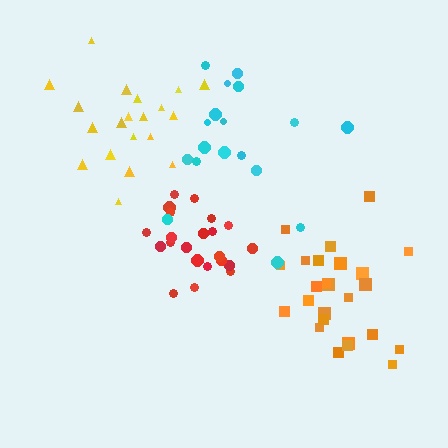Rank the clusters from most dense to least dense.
red, orange, yellow, cyan.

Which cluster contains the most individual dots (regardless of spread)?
Orange (25).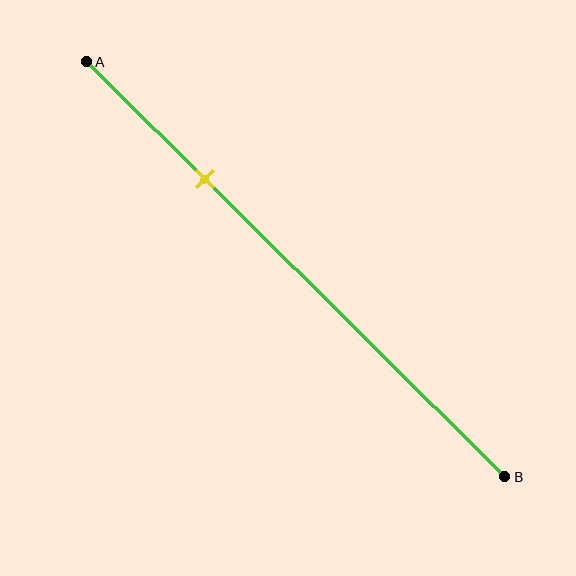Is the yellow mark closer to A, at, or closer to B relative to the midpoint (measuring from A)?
The yellow mark is closer to point A than the midpoint of segment AB.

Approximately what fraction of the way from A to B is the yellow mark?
The yellow mark is approximately 30% of the way from A to B.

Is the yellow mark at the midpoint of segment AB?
No, the mark is at about 30% from A, not at the 50% midpoint.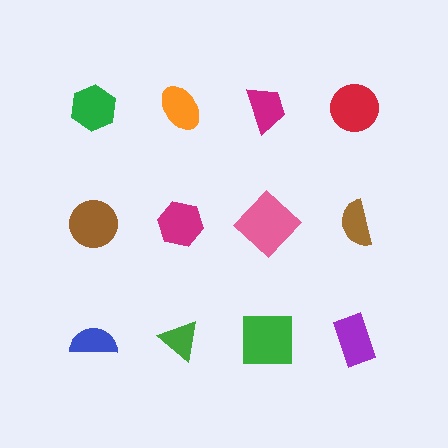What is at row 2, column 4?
A brown semicircle.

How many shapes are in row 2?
4 shapes.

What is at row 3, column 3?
A green square.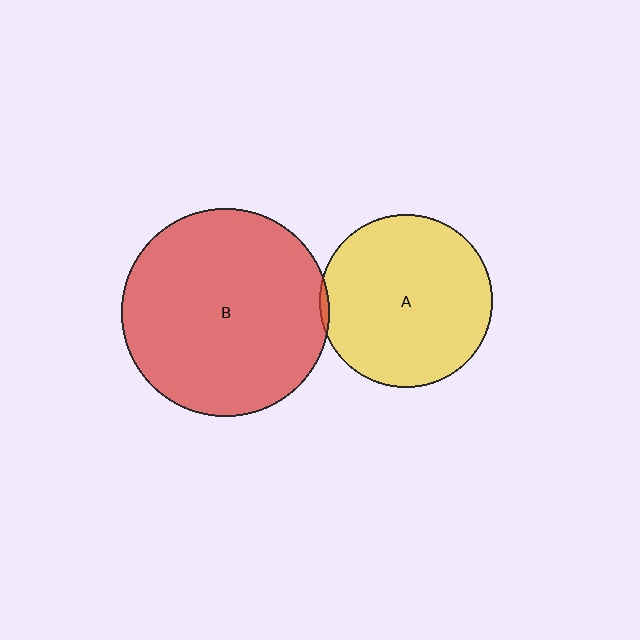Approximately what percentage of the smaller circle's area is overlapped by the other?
Approximately 5%.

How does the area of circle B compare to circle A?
Approximately 1.5 times.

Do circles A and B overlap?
Yes.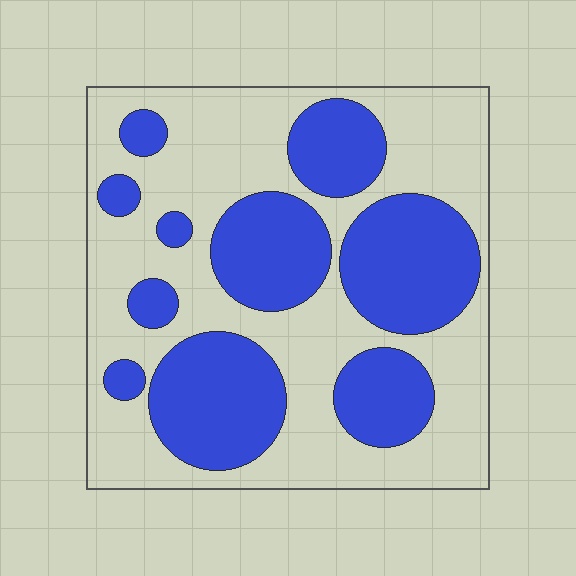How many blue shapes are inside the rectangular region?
10.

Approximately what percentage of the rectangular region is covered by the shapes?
Approximately 40%.